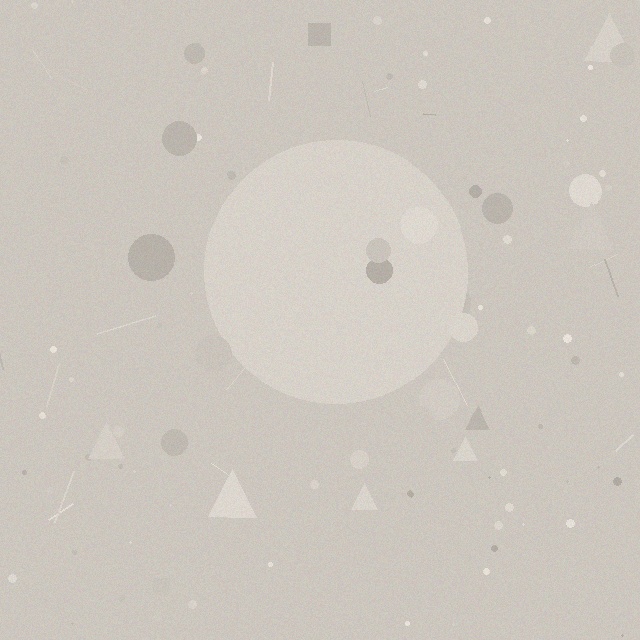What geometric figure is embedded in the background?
A circle is embedded in the background.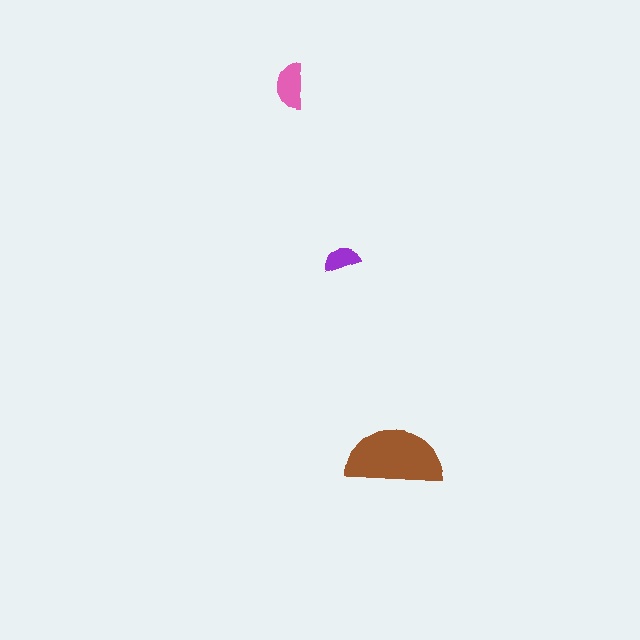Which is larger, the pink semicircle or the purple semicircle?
The pink one.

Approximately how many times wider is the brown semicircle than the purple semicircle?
About 2.5 times wider.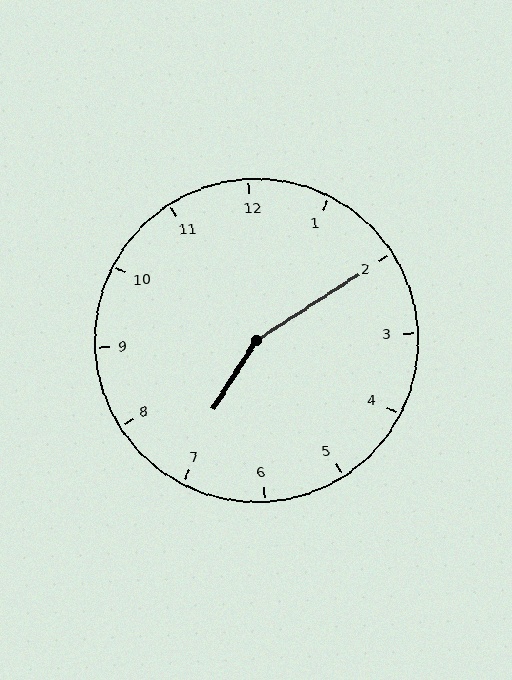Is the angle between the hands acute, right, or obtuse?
It is obtuse.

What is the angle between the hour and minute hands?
Approximately 155 degrees.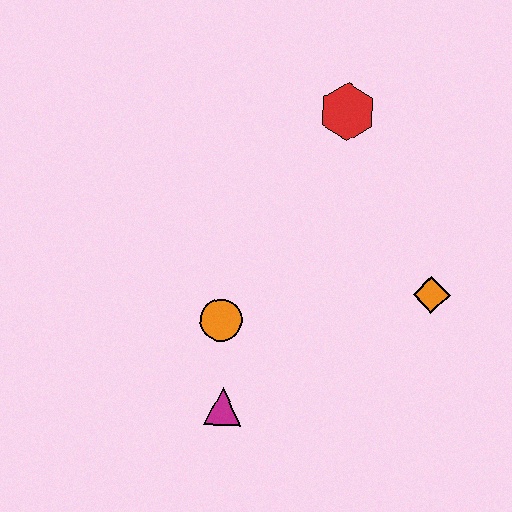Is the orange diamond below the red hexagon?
Yes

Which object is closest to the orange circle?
The magenta triangle is closest to the orange circle.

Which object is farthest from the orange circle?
The red hexagon is farthest from the orange circle.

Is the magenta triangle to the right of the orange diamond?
No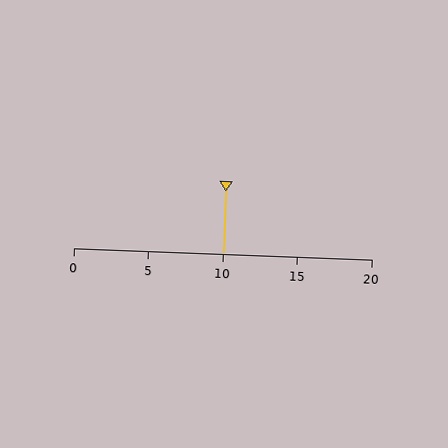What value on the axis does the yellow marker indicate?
The marker indicates approximately 10.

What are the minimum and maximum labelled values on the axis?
The axis runs from 0 to 20.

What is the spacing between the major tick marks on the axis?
The major ticks are spaced 5 apart.